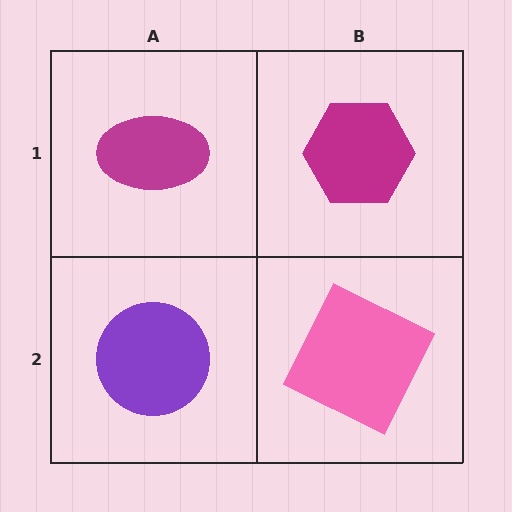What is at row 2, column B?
A pink square.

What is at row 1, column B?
A magenta hexagon.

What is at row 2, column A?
A purple circle.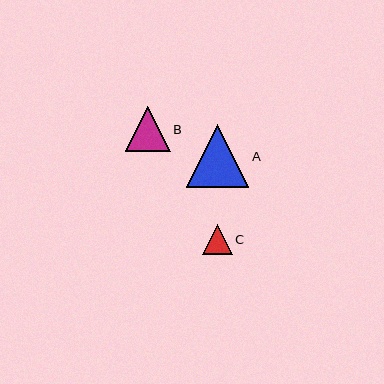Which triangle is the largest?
Triangle A is the largest with a size of approximately 63 pixels.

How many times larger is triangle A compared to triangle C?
Triangle A is approximately 2.1 times the size of triangle C.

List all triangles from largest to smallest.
From largest to smallest: A, B, C.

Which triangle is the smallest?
Triangle C is the smallest with a size of approximately 30 pixels.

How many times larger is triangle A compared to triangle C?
Triangle A is approximately 2.1 times the size of triangle C.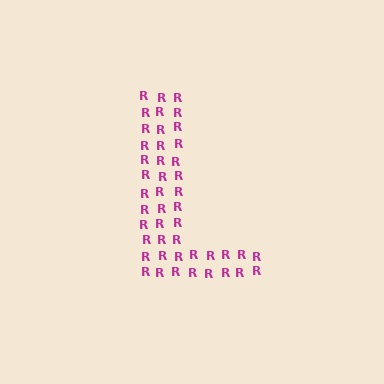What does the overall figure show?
The overall figure shows the letter L.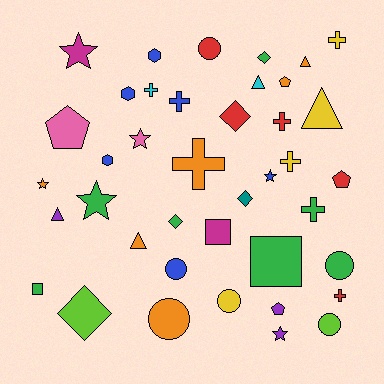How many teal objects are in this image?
There is 1 teal object.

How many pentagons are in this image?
There are 4 pentagons.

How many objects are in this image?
There are 40 objects.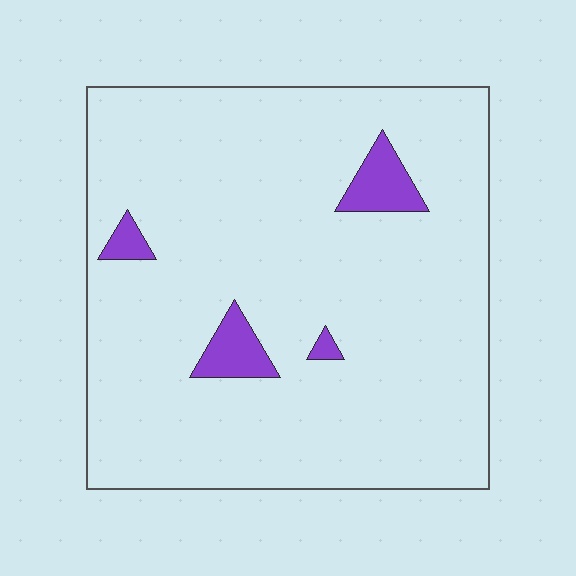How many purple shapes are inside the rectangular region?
4.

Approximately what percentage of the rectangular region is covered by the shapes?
Approximately 5%.